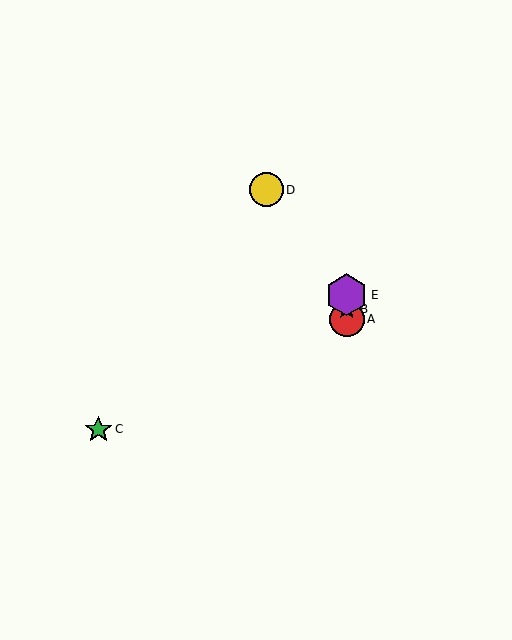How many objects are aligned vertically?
3 objects (A, B, E) are aligned vertically.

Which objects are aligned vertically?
Objects A, B, E are aligned vertically.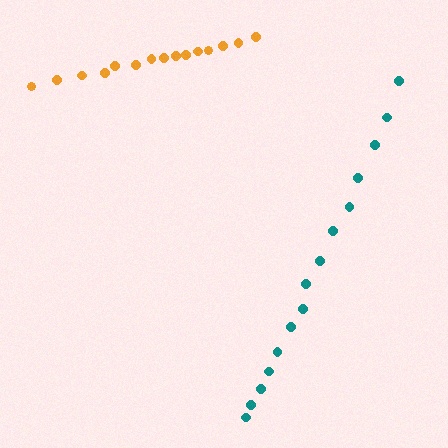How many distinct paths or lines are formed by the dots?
There are 2 distinct paths.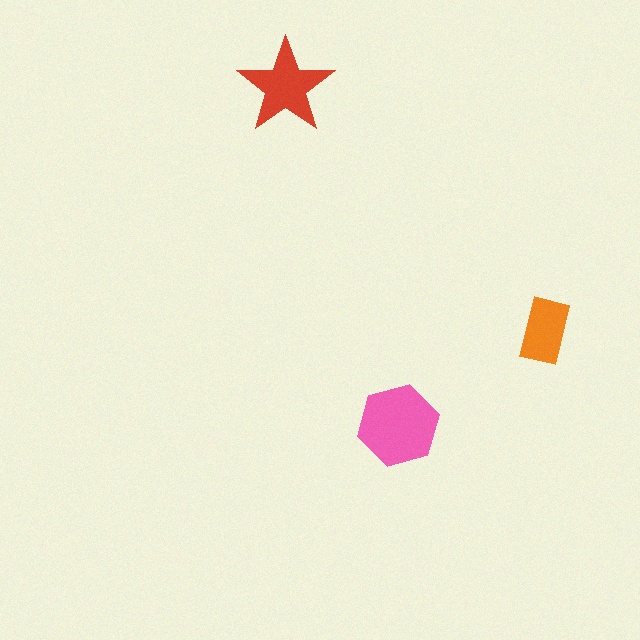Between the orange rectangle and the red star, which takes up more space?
The red star.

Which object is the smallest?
The orange rectangle.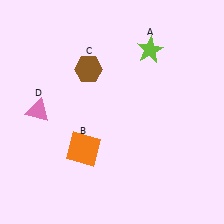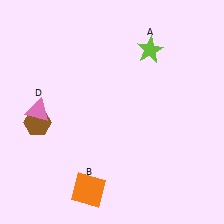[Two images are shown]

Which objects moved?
The objects that moved are: the orange square (B), the brown hexagon (C).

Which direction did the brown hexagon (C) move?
The brown hexagon (C) moved down.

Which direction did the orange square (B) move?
The orange square (B) moved down.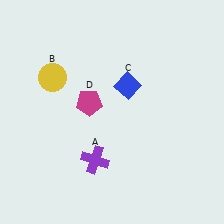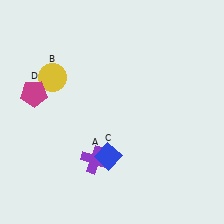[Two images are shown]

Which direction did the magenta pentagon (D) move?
The magenta pentagon (D) moved left.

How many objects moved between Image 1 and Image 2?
2 objects moved between the two images.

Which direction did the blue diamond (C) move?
The blue diamond (C) moved down.